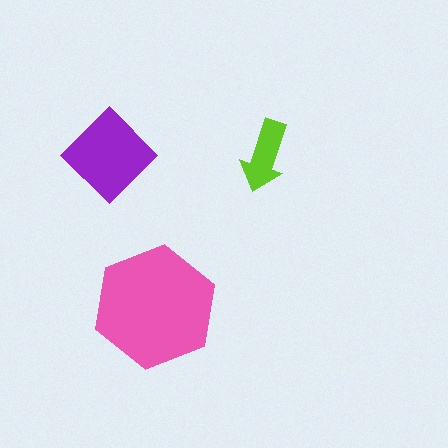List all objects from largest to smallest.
The pink hexagon, the purple diamond, the lime arrow.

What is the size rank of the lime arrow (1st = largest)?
3rd.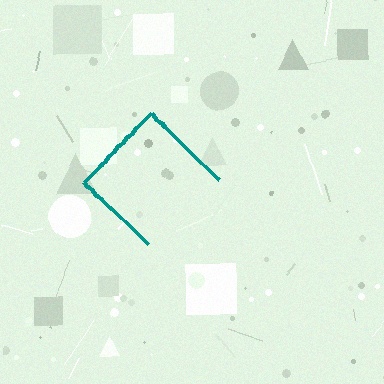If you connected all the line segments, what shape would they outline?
They would outline a diamond.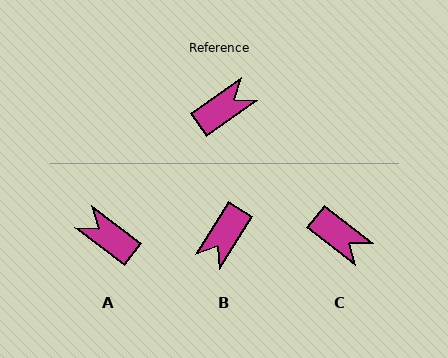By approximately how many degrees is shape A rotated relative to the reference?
Approximately 107 degrees counter-clockwise.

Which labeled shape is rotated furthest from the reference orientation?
B, about 158 degrees away.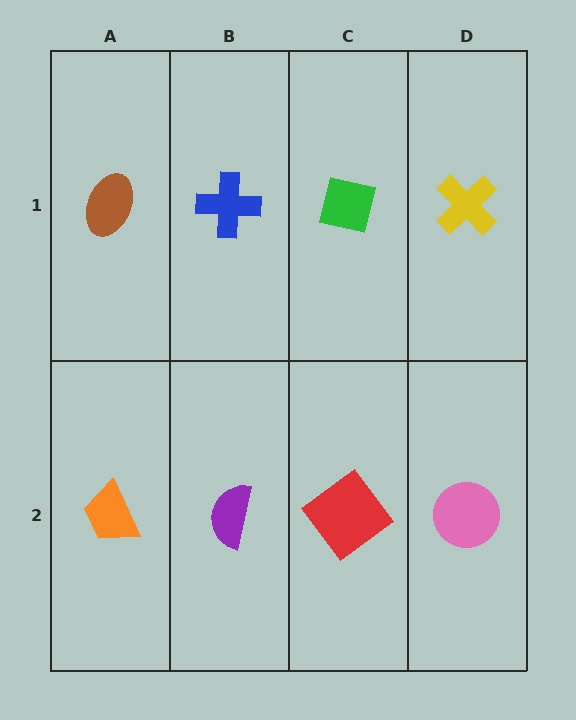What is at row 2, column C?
A red diamond.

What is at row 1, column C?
A green square.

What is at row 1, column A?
A brown ellipse.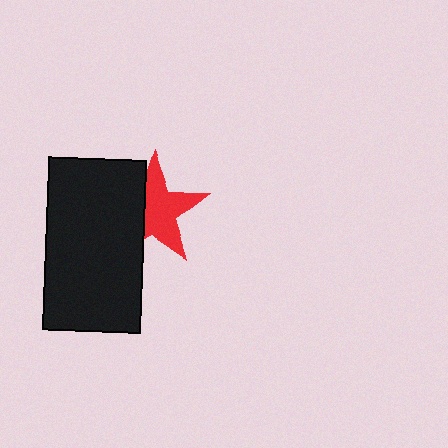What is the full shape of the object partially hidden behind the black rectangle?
The partially hidden object is a red star.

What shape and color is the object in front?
The object in front is a black rectangle.